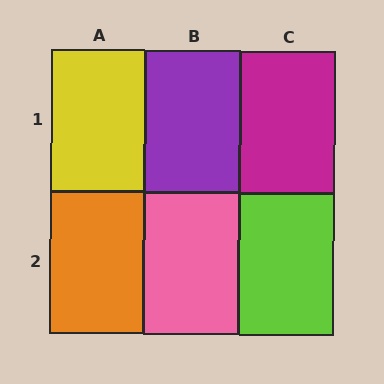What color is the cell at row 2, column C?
Lime.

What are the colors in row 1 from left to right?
Yellow, purple, magenta.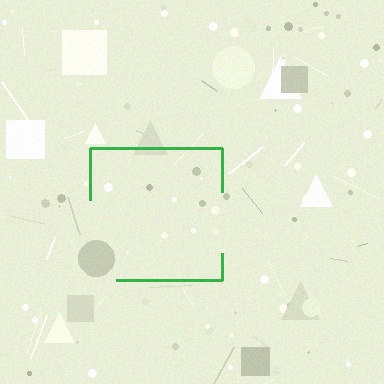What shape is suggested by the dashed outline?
The dashed outline suggests a square.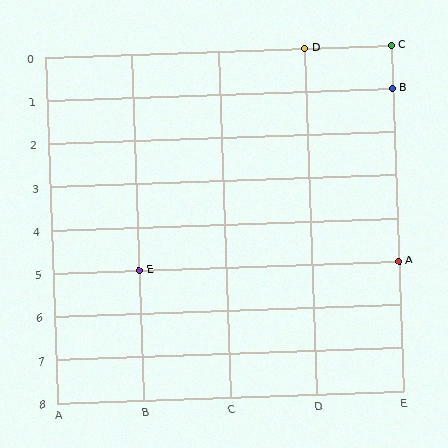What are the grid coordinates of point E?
Point E is at grid coordinates (B, 5).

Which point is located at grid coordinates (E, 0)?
Point C is at (E, 0).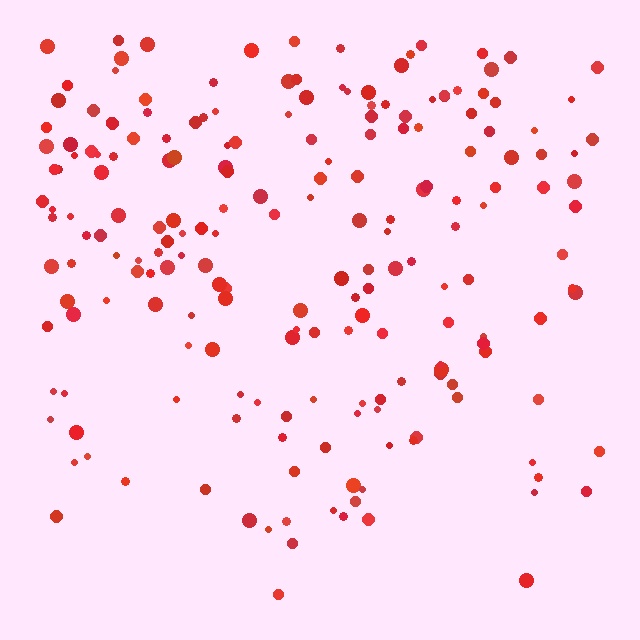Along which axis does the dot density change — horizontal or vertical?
Vertical.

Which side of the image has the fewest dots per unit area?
The bottom.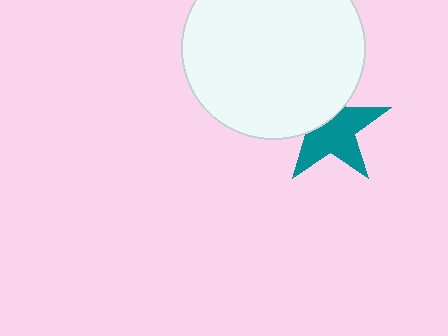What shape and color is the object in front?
The object in front is a white circle.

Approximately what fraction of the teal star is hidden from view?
Roughly 38% of the teal star is hidden behind the white circle.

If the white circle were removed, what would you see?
You would see the complete teal star.